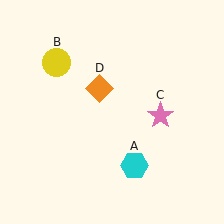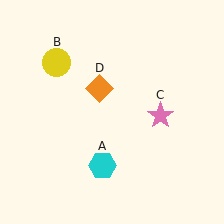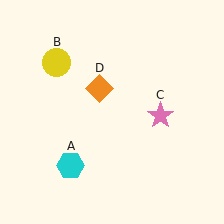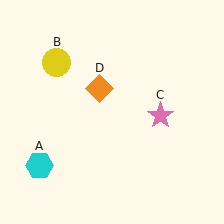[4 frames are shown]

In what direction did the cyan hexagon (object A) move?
The cyan hexagon (object A) moved left.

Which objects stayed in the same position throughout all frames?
Yellow circle (object B) and pink star (object C) and orange diamond (object D) remained stationary.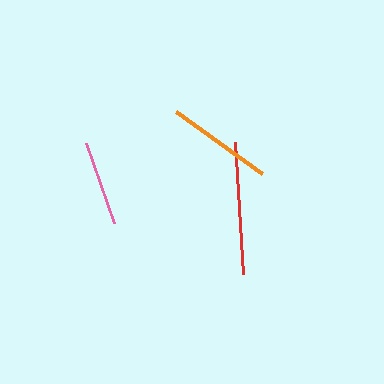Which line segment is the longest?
The red line is the longest at approximately 132 pixels.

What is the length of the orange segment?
The orange segment is approximately 106 pixels long.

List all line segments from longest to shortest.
From longest to shortest: red, orange, pink.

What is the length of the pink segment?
The pink segment is approximately 85 pixels long.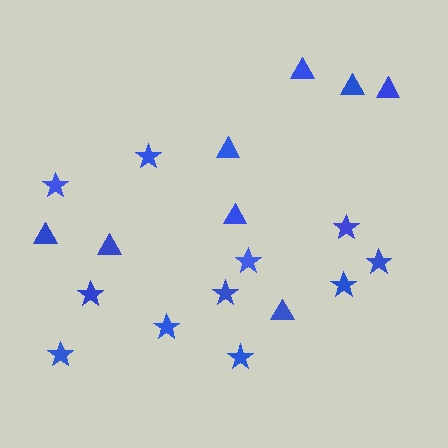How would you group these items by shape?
There are 2 groups: one group of triangles (8) and one group of stars (11).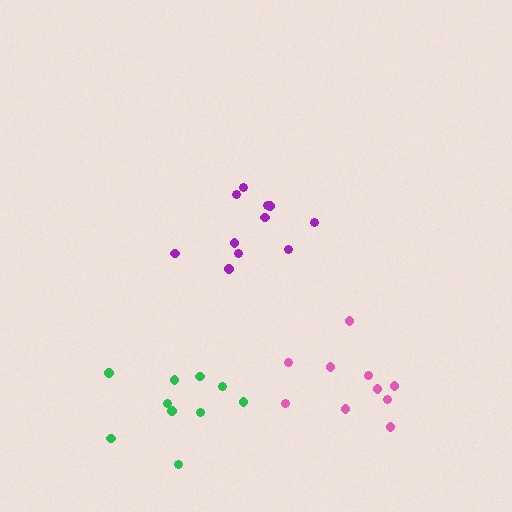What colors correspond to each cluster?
The clusters are colored: pink, green, purple.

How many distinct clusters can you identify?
There are 3 distinct clusters.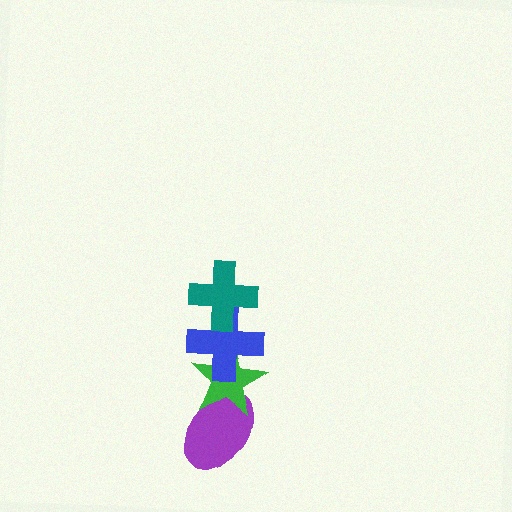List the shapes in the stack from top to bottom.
From top to bottom: the teal cross, the blue cross, the green star, the purple ellipse.